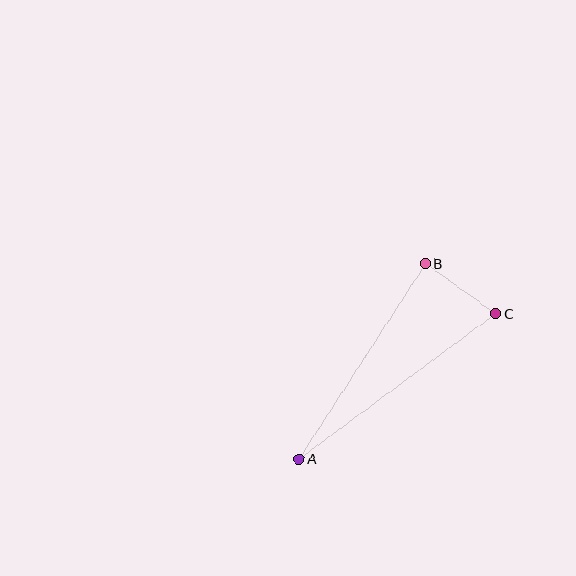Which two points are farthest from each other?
Points A and C are farthest from each other.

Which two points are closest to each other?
Points B and C are closest to each other.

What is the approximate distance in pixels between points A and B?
The distance between A and B is approximately 233 pixels.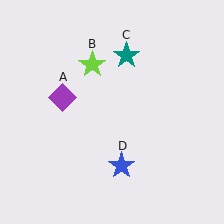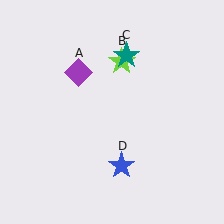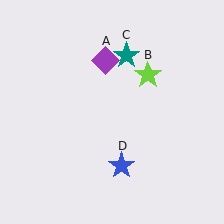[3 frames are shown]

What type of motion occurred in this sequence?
The purple diamond (object A), lime star (object B) rotated clockwise around the center of the scene.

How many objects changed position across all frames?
2 objects changed position: purple diamond (object A), lime star (object B).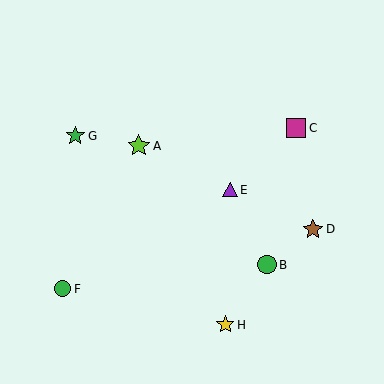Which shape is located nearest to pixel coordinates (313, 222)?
The brown star (labeled D) at (313, 229) is nearest to that location.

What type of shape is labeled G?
Shape G is a green star.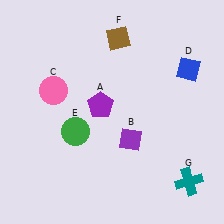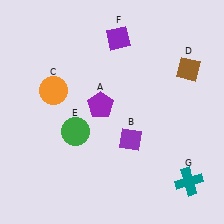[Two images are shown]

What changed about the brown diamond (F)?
In Image 1, F is brown. In Image 2, it changed to purple.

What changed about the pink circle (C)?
In Image 1, C is pink. In Image 2, it changed to orange.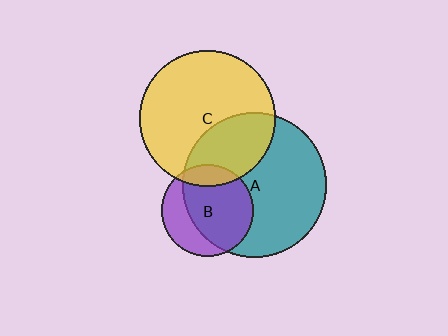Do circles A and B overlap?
Yes.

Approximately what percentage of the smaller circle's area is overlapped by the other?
Approximately 70%.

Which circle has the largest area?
Circle A (teal).